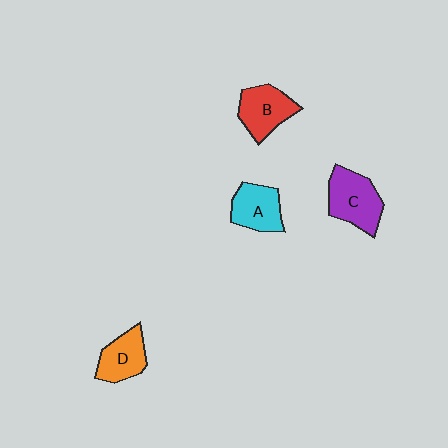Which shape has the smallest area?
Shape D (orange).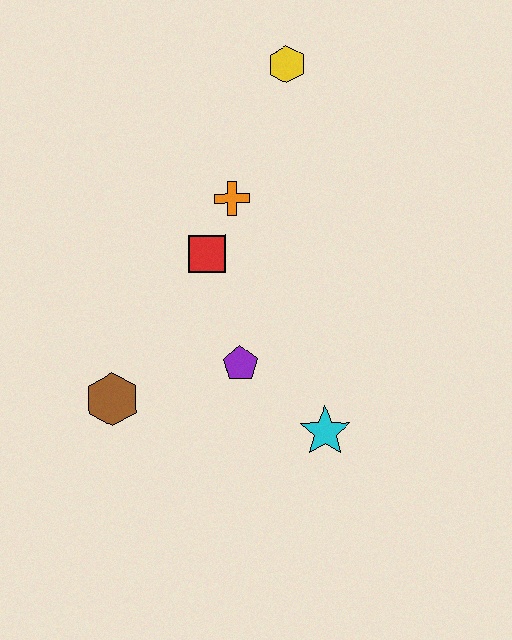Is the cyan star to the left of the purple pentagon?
No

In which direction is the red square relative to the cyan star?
The red square is above the cyan star.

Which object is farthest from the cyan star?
The yellow hexagon is farthest from the cyan star.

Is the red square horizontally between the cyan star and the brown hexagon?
Yes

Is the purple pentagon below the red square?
Yes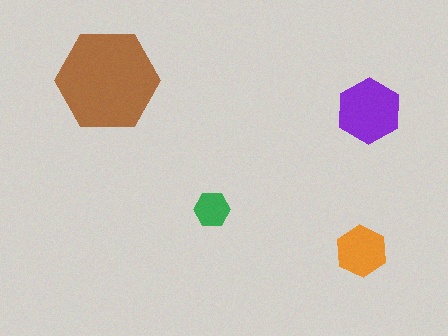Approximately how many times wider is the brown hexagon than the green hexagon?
About 3 times wider.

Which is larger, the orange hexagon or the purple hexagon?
The purple one.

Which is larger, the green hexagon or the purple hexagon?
The purple one.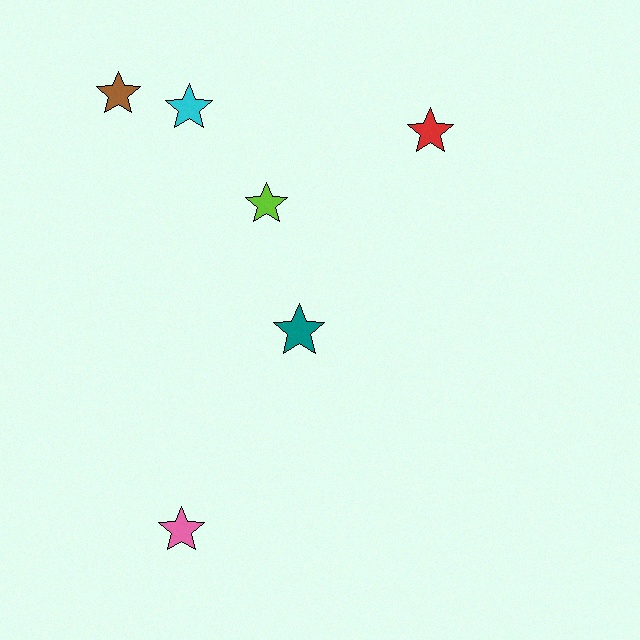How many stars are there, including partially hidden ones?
There are 6 stars.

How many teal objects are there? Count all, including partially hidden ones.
There is 1 teal object.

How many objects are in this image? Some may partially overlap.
There are 6 objects.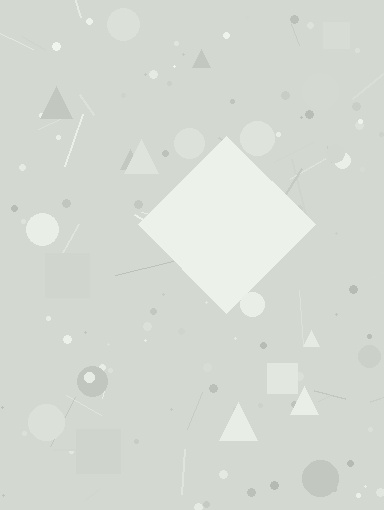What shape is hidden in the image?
A diamond is hidden in the image.